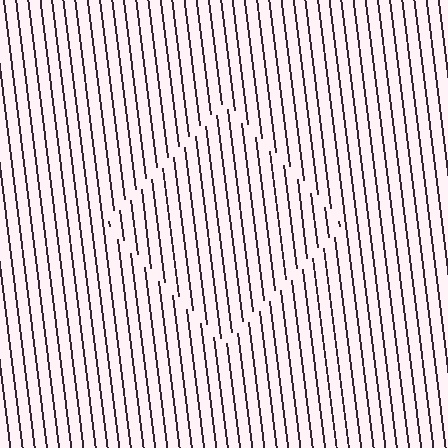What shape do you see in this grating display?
An illusory square. The interior of the shape contains the same grating, shifted by half a period — the contour is defined by the phase discontinuity where line-ends from the inner and outer gratings abut.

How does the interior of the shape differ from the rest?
The interior of the shape contains the same grating, shifted by half a period — the contour is defined by the phase discontinuity where line-ends from the inner and outer gratings abut.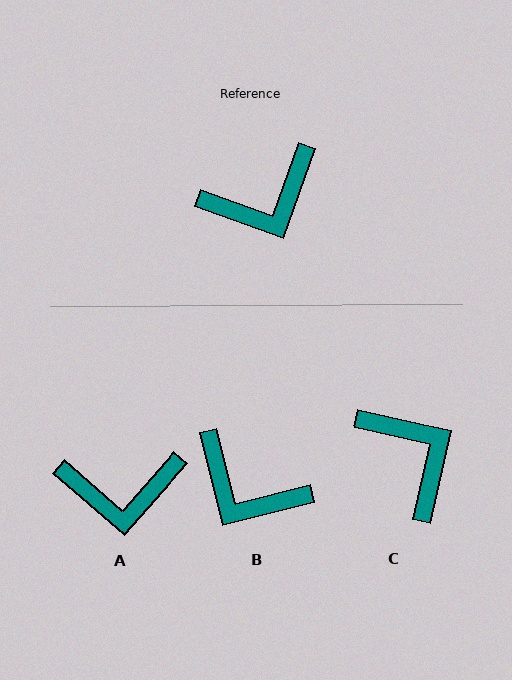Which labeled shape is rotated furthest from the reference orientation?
C, about 97 degrees away.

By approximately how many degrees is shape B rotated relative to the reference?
Approximately 56 degrees clockwise.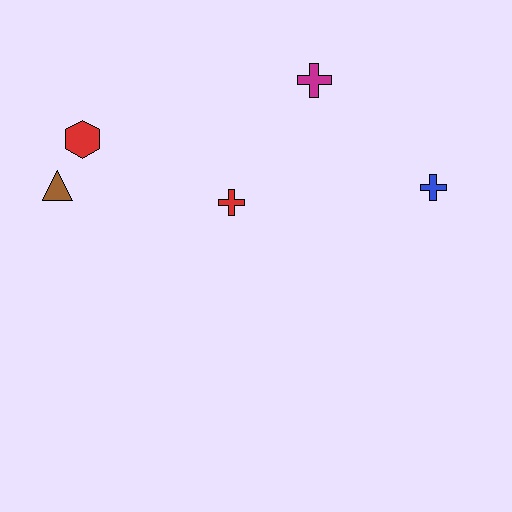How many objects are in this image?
There are 5 objects.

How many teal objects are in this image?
There are no teal objects.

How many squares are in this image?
There are no squares.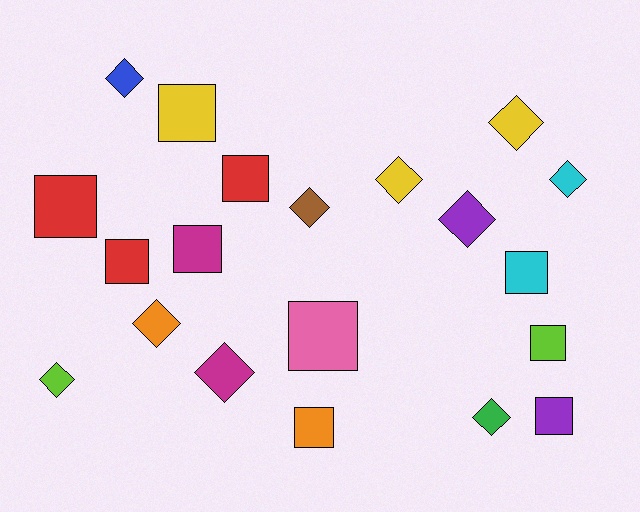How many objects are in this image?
There are 20 objects.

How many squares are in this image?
There are 10 squares.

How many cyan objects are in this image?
There are 2 cyan objects.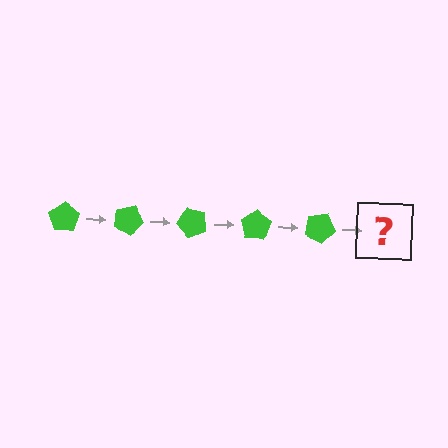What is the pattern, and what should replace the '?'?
The pattern is that the pentagon rotates 25 degrees each step. The '?' should be a green pentagon rotated 125 degrees.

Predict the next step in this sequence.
The next step is a green pentagon rotated 125 degrees.